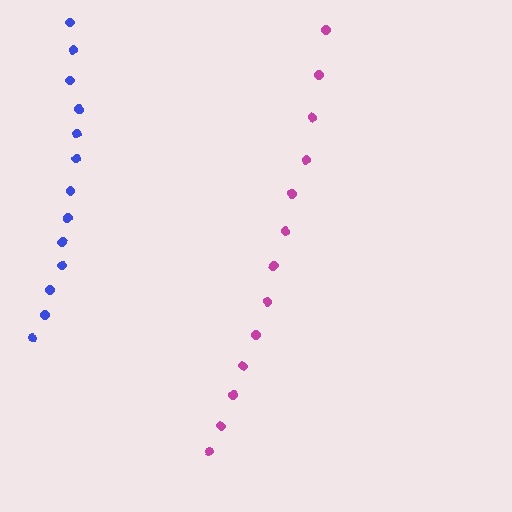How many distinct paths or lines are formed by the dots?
There are 2 distinct paths.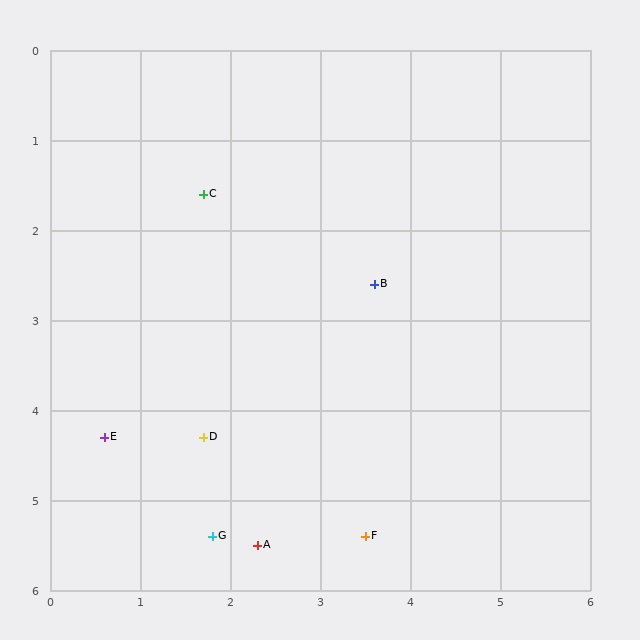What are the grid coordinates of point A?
Point A is at approximately (2.3, 5.5).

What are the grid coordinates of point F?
Point F is at approximately (3.5, 5.4).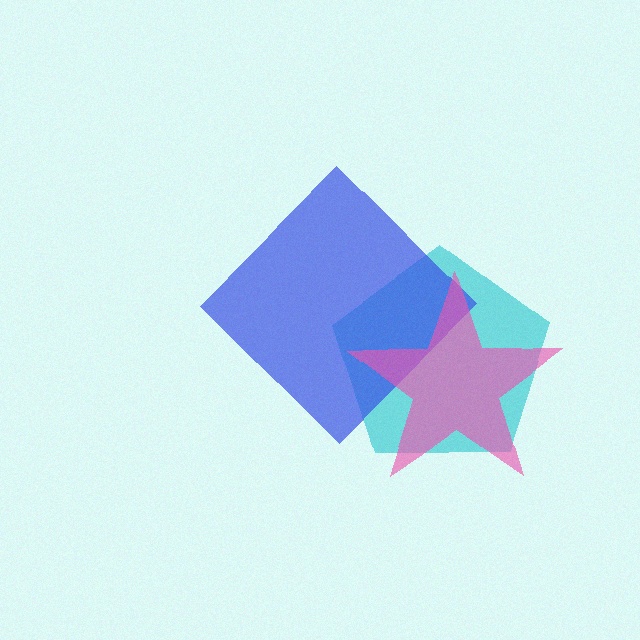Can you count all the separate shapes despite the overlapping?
Yes, there are 3 separate shapes.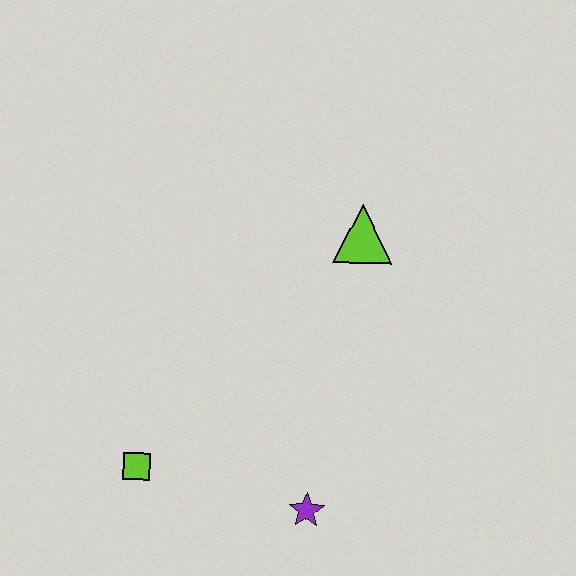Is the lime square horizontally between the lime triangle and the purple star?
No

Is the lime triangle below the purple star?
No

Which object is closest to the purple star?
The lime square is closest to the purple star.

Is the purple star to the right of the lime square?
Yes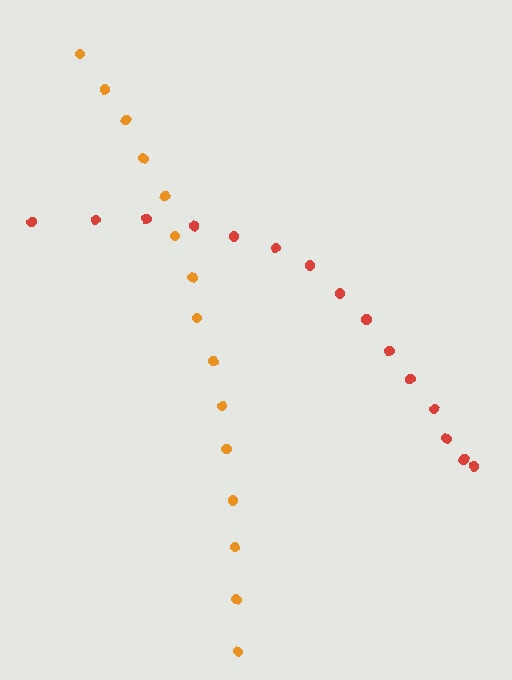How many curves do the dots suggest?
There are 2 distinct paths.